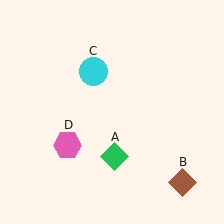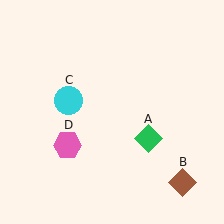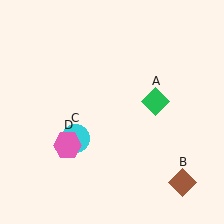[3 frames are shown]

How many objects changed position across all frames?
2 objects changed position: green diamond (object A), cyan circle (object C).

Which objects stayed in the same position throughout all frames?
Brown diamond (object B) and pink hexagon (object D) remained stationary.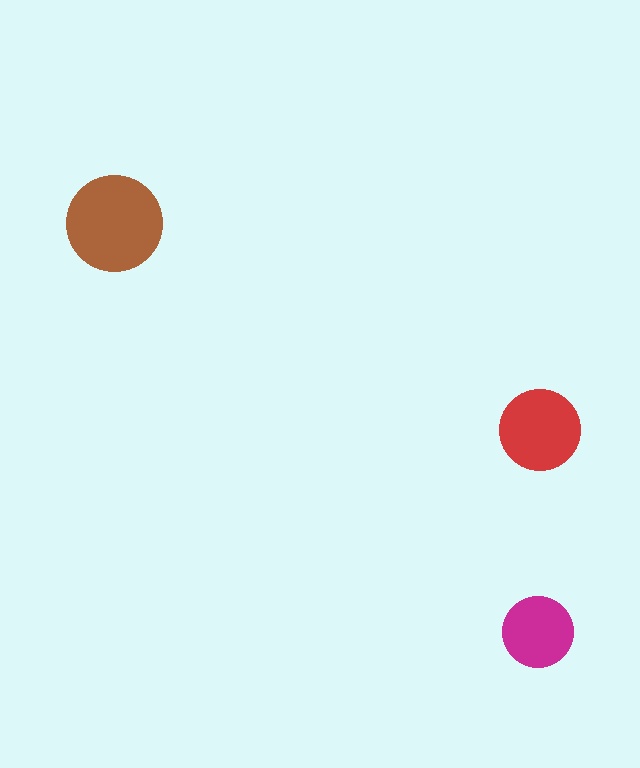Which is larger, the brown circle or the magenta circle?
The brown one.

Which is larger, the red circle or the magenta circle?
The red one.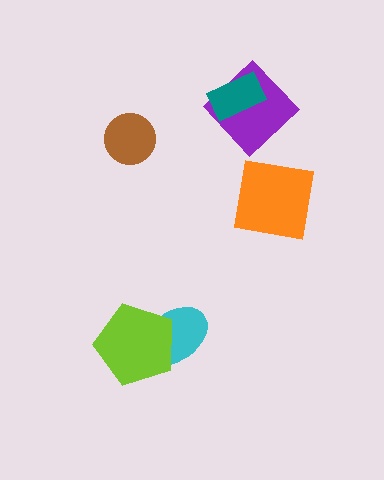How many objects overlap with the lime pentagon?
1 object overlaps with the lime pentagon.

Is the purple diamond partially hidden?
Yes, it is partially covered by another shape.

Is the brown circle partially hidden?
No, no other shape covers it.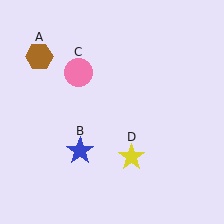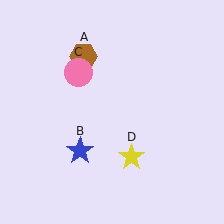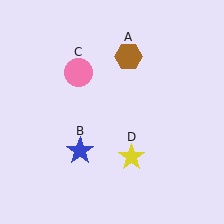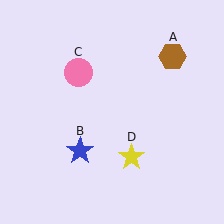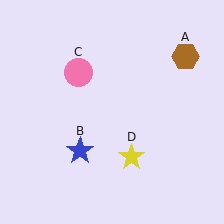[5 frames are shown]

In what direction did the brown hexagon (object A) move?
The brown hexagon (object A) moved right.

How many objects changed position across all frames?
1 object changed position: brown hexagon (object A).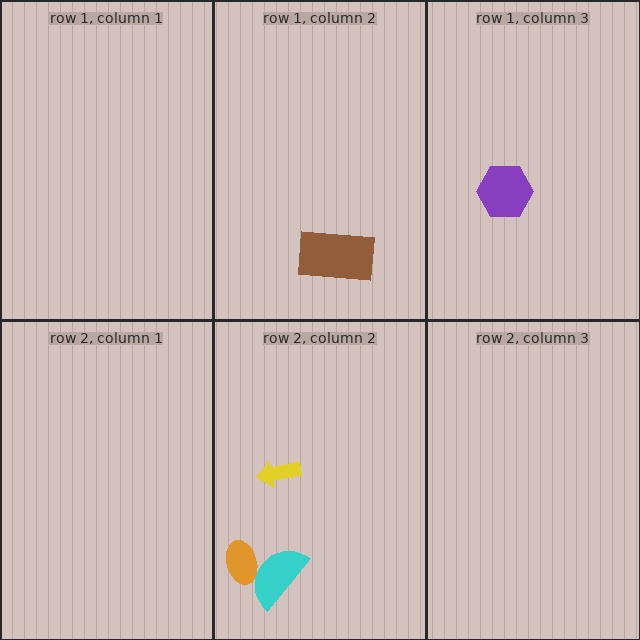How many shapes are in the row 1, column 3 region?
1.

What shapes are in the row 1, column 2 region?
The brown rectangle.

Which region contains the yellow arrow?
The row 2, column 2 region.